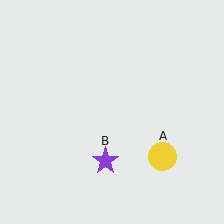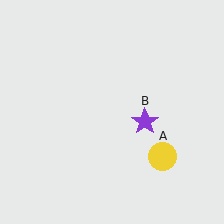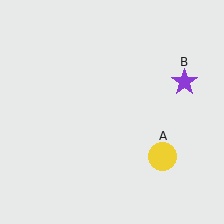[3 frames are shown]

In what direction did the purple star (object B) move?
The purple star (object B) moved up and to the right.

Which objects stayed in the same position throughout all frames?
Yellow circle (object A) remained stationary.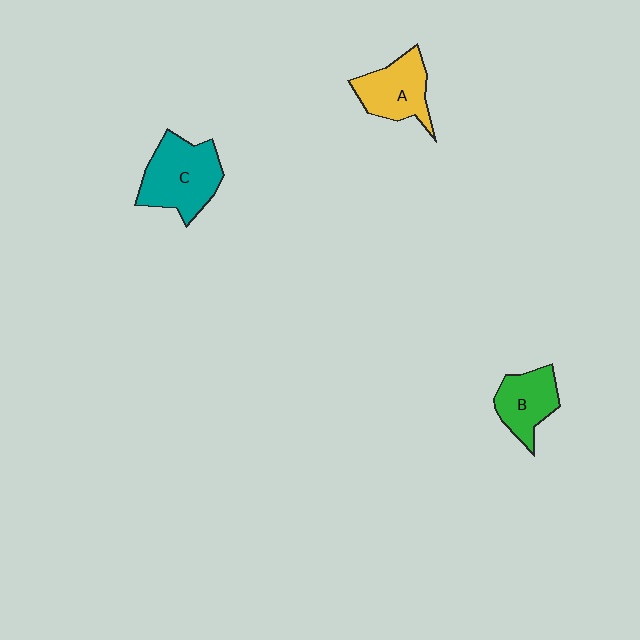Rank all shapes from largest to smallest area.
From largest to smallest: C (teal), A (yellow), B (green).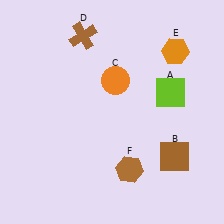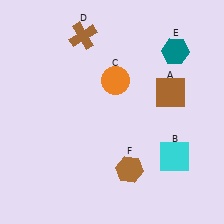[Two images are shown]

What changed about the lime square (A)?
In Image 1, A is lime. In Image 2, it changed to brown.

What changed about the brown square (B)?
In Image 1, B is brown. In Image 2, it changed to cyan.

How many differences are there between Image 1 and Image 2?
There are 3 differences between the two images.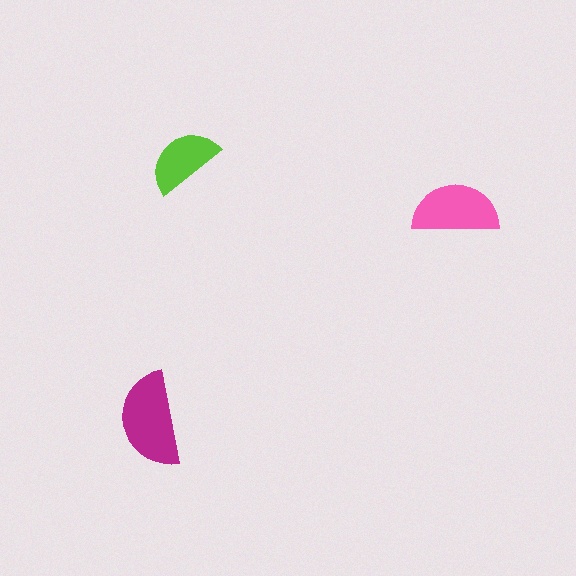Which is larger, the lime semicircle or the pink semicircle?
The pink one.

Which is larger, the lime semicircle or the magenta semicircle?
The magenta one.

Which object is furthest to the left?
The magenta semicircle is leftmost.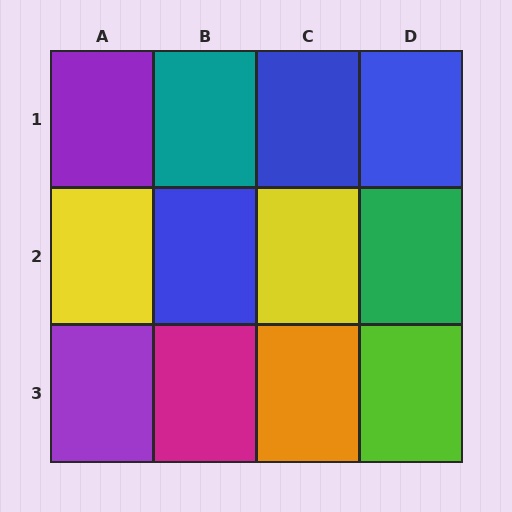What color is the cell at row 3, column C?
Orange.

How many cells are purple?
2 cells are purple.